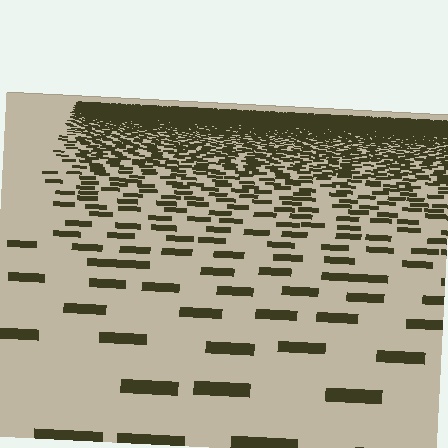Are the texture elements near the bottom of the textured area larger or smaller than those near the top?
Larger. Near the bottom, elements are closer to the viewer and appear at a bigger on-screen size.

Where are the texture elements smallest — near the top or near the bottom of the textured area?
Near the top.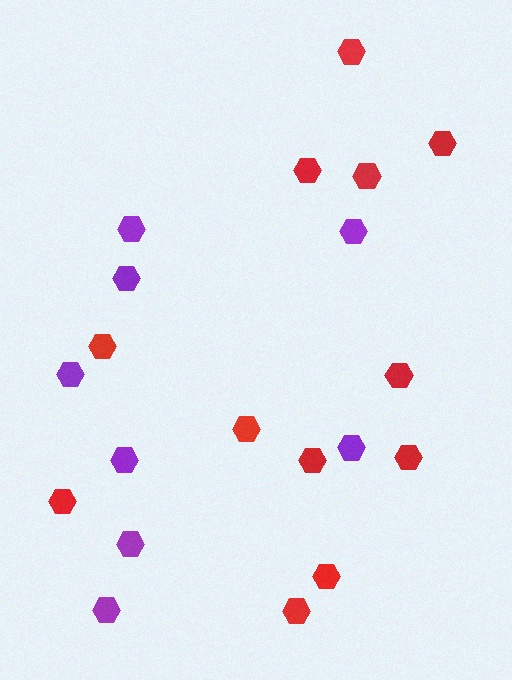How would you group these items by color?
There are 2 groups: one group of red hexagons (12) and one group of purple hexagons (8).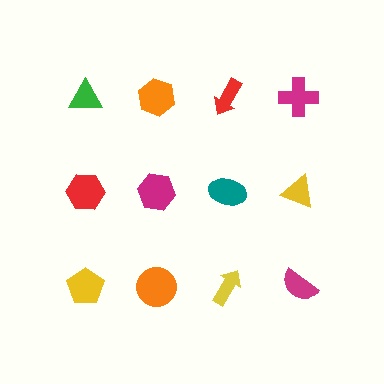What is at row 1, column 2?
An orange hexagon.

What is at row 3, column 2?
An orange circle.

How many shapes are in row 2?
4 shapes.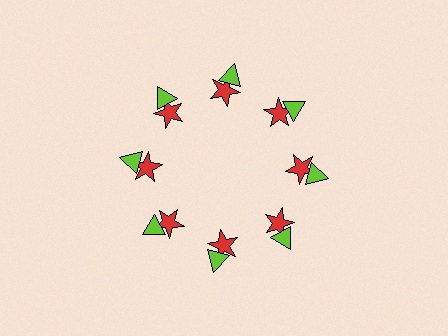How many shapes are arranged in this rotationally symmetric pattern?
There are 16 shapes, arranged in 8 groups of 2.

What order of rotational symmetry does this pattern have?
This pattern has 8-fold rotational symmetry.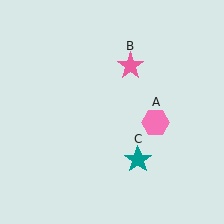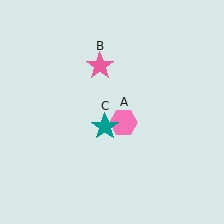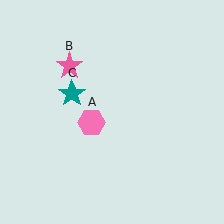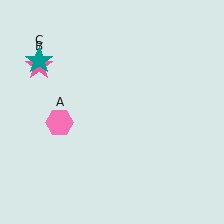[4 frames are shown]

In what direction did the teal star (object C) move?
The teal star (object C) moved up and to the left.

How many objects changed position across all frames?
3 objects changed position: pink hexagon (object A), pink star (object B), teal star (object C).